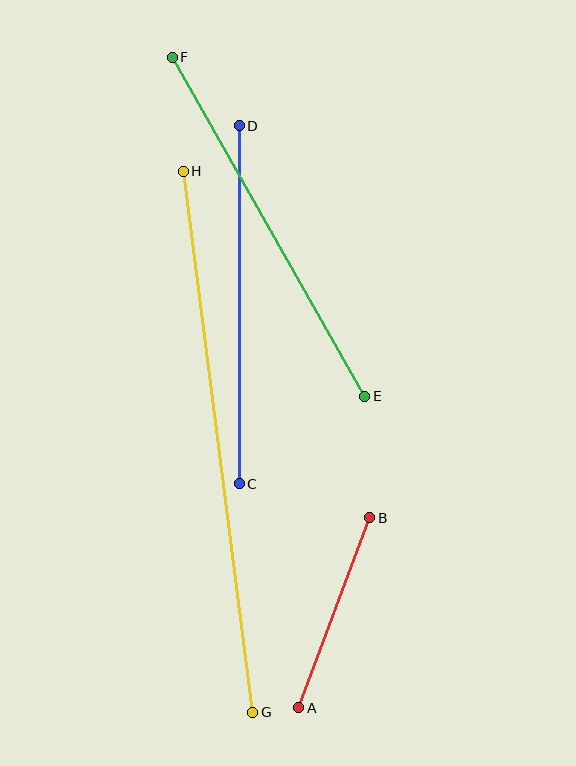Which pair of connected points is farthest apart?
Points G and H are farthest apart.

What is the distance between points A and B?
The distance is approximately 203 pixels.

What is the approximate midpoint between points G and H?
The midpoint is at approximately (218, 442) pixels.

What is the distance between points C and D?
The distance is approximately 358 pixels.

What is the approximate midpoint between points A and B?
The midpoint is at approximately (334, 613) pixels.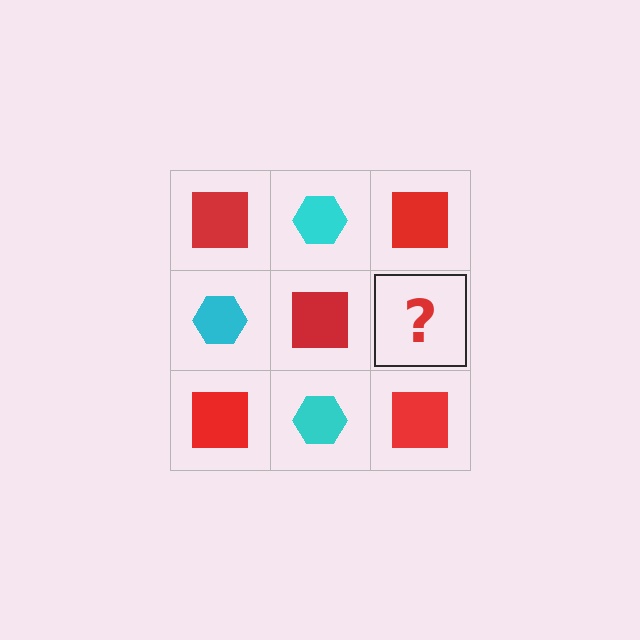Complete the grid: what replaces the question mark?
The question mark should be replaced with a cyan hexagon.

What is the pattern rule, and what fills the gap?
The rule is that it alternates red square and cyan hexagon in a checkerboard pattern. The gap should be filled with a cyan hexagon.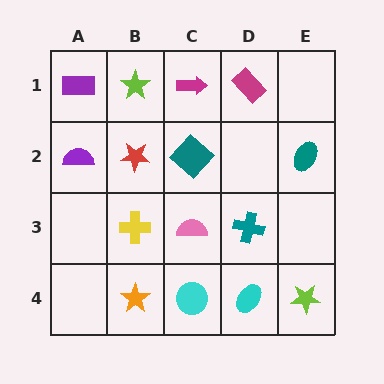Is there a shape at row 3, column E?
No, that cell is empty.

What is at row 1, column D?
A magenta rectangle.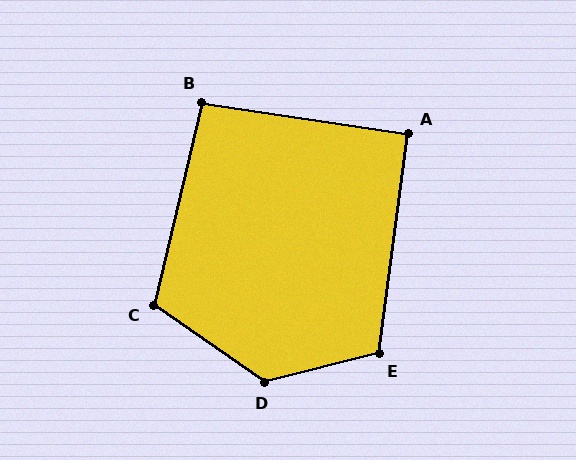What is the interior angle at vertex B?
Approximately 95 degrees (approximately right).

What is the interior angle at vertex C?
Approximately 111 degrees (obtuse).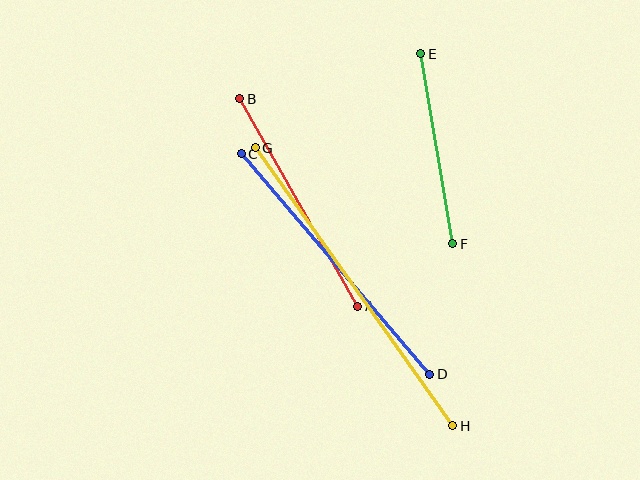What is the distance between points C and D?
The distance is approximately 290 pixels.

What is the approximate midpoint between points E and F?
The midpoint is at approximately (437, 149) pixels.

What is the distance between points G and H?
The distance is approximately 341 pixels.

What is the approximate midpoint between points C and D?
The midpoint is at approximately (335, 264) pixels.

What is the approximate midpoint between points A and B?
The midpoint is at approximately (299, 202) pixels.